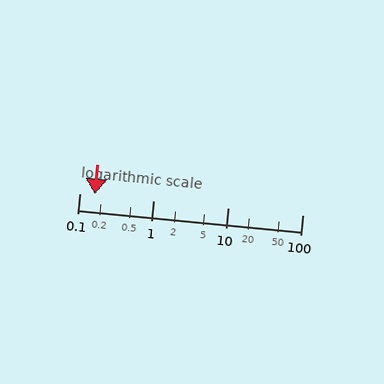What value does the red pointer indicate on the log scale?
The pointer indicates approximately 0.16.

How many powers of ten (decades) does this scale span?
The scale spans 3 decades, from 0.1 to 100.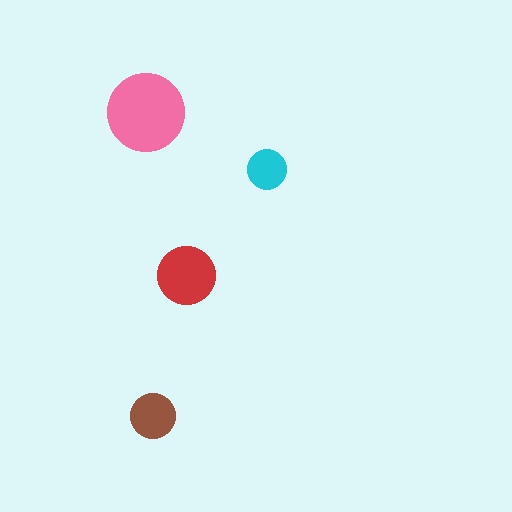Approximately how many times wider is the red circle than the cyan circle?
About 1.5 times wider.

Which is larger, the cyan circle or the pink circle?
The pink one.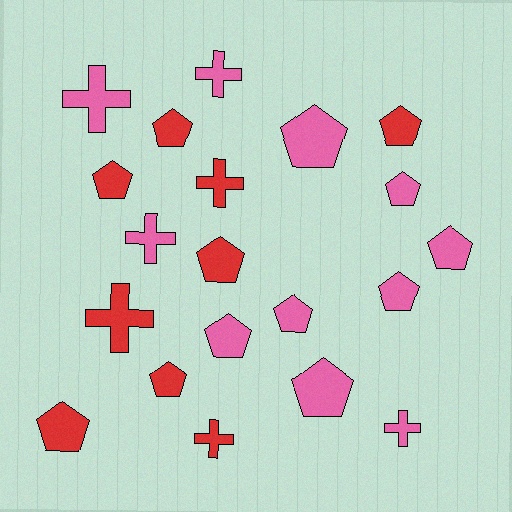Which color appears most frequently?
Pink, with 11 objects.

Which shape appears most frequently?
Pentagon, with 13 objects.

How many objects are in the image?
There are 20 objects.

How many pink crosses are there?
There are 4 pink crosses.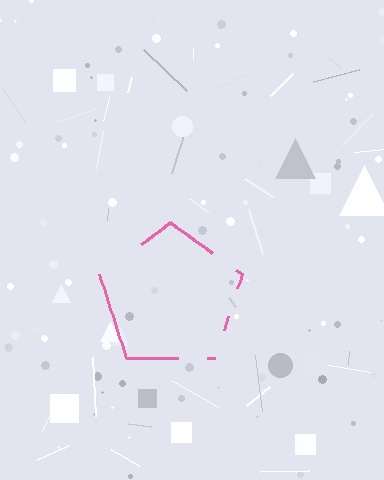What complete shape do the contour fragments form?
The contour fragments form a pentagon.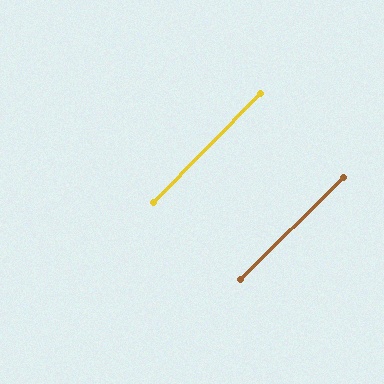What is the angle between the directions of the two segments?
Approximately 1 degree.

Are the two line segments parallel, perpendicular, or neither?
Parallel — their directions differ by only 0.9°.